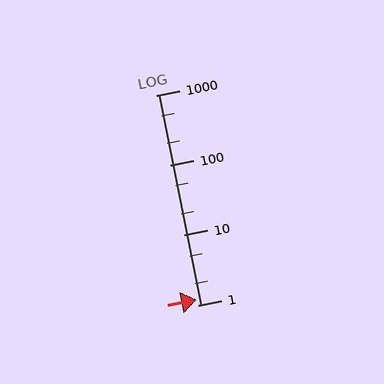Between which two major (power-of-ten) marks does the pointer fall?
The pointer is between 1 and 10.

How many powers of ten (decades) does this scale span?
The scale spans 3 decades, from 1 to 1000.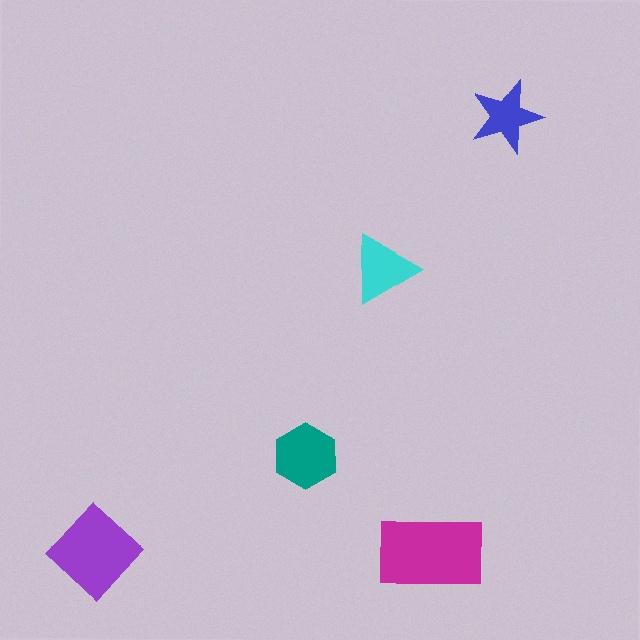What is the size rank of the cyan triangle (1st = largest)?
4th.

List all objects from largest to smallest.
The magenta rectangle, the purple diamond, the teal hexagon, the cyan triangle, the blue star.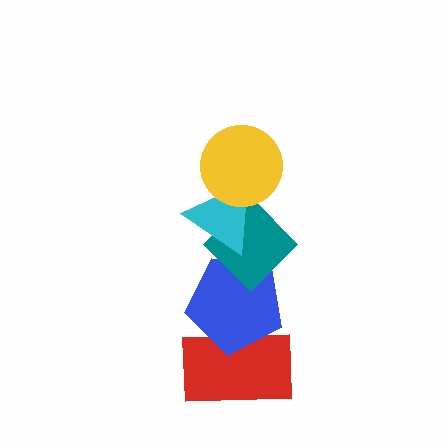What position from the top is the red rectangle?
The red rectangle is 5th from the top.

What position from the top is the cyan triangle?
The cyan triangle is 2nd from the top.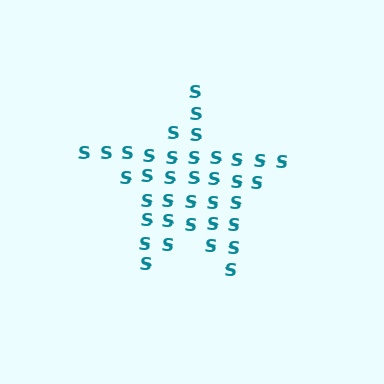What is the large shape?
The large shape is a star.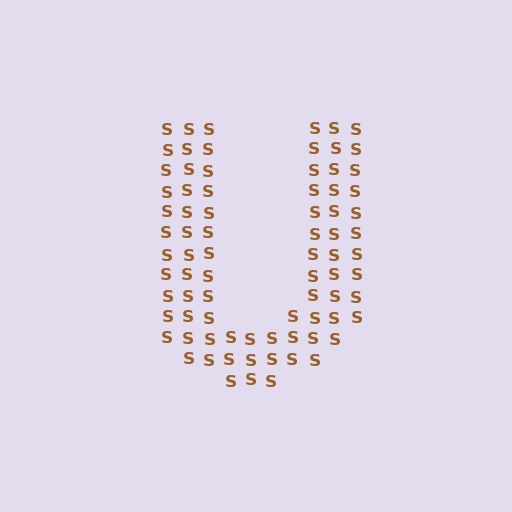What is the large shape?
The large shape is the letter U.